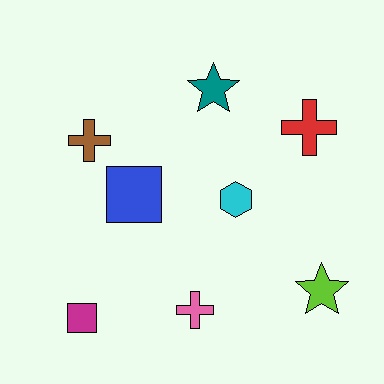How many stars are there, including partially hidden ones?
There are 2 stars.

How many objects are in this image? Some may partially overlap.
There are 8 objects.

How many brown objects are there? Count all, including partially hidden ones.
There is 1 brown object.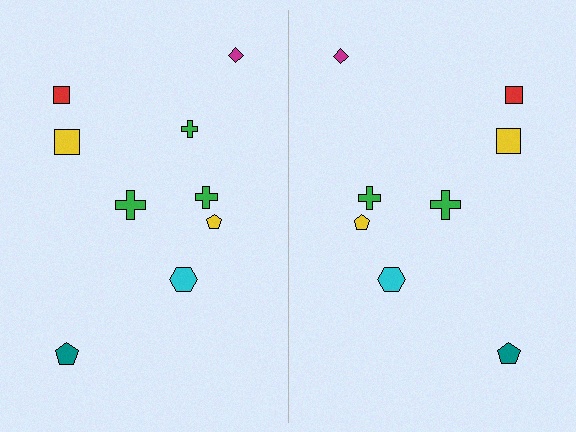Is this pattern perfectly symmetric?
No, the pattern is not perfectly symmetric. A green cross is missing from the right side.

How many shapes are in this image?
There are 17 shapes in this image.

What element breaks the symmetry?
A green cross is missing from the right side.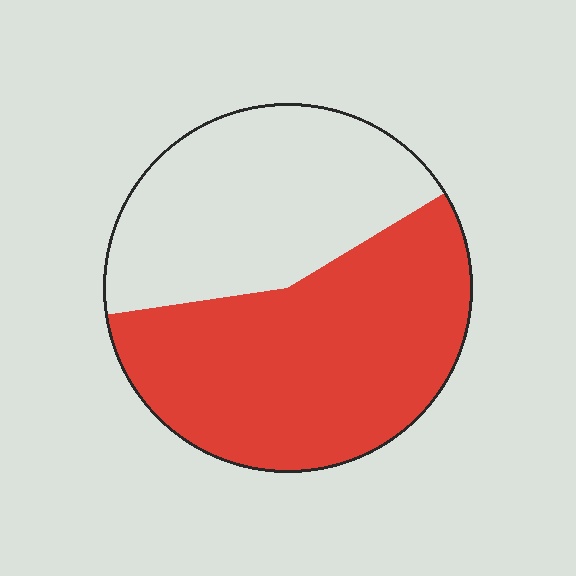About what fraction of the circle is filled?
About three fifths (3/5).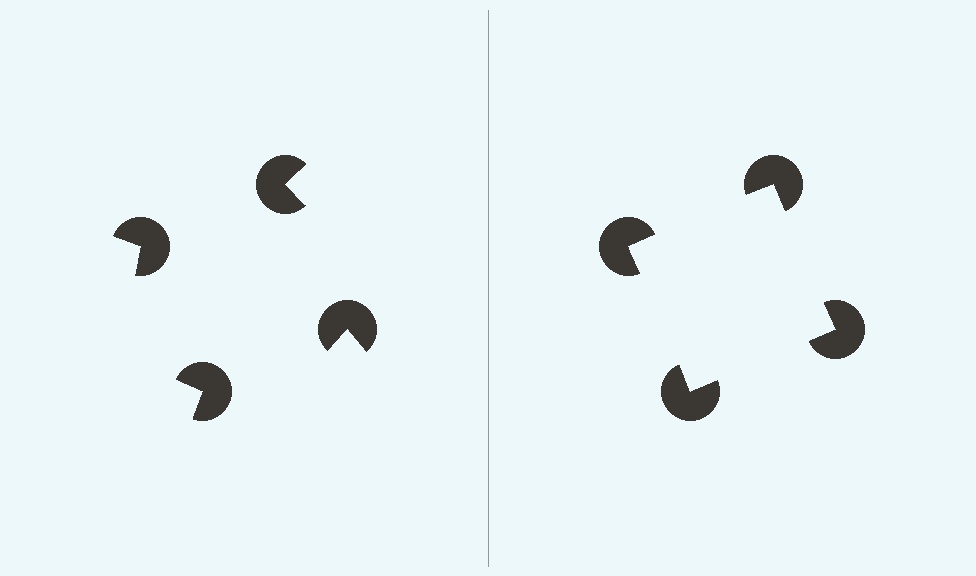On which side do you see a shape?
An illusory square appears on the right side. On the left side the wedge cuts are rotated, so no coherent shape forms.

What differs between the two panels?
The pac-man discs are positioned identically on both sides; only the wedge orientations differ. On the right they align to a square; on the left they are misaligned.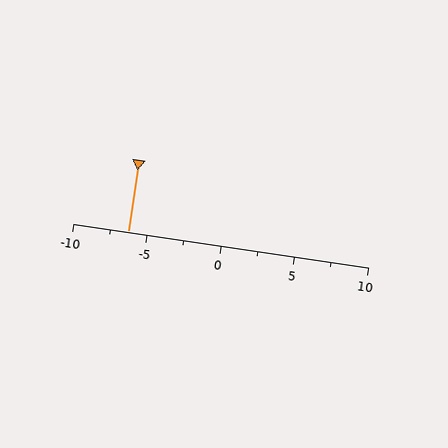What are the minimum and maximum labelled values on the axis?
The axis runs from -10 to 10.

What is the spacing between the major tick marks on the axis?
The major ticks are spaced 5 apart.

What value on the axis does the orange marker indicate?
The marker indicates approximately -6.2.